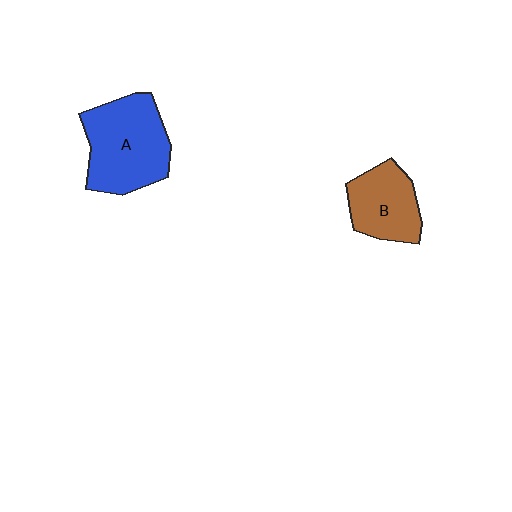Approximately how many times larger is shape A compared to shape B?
Approximately 1.5 times.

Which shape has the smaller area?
Shape B (brown).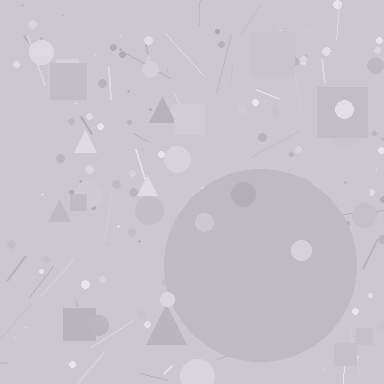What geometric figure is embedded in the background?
A circle is embedded in the background.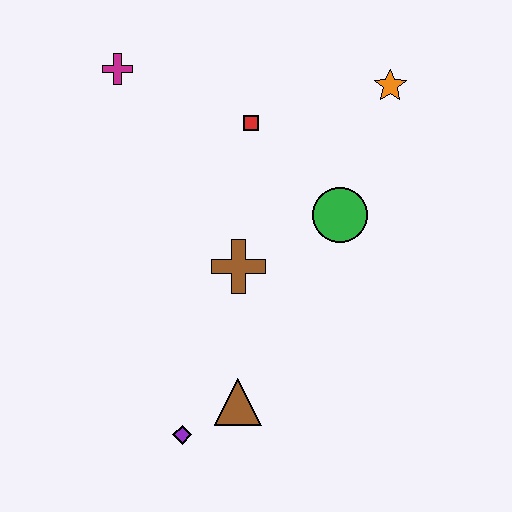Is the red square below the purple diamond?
No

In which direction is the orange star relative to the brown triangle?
The orange star is above the brown triangle.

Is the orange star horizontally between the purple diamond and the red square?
No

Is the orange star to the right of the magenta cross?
Yes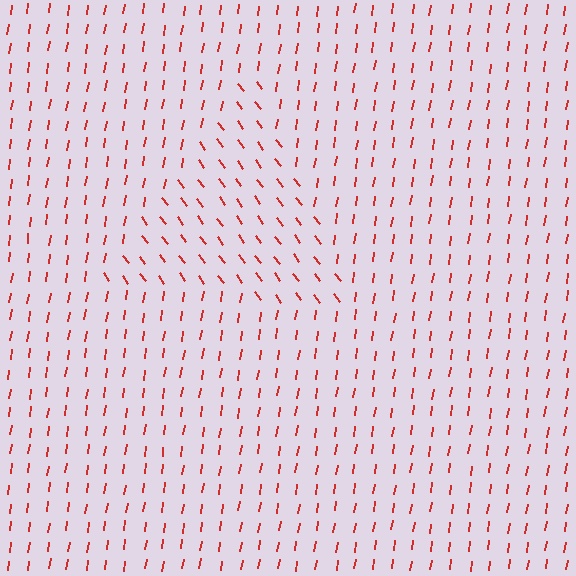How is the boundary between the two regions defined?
The boundary is defined purely by a change in line orientation (approximately 45 degrees difference). All lines are the same color and thickness.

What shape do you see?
I see a triangle.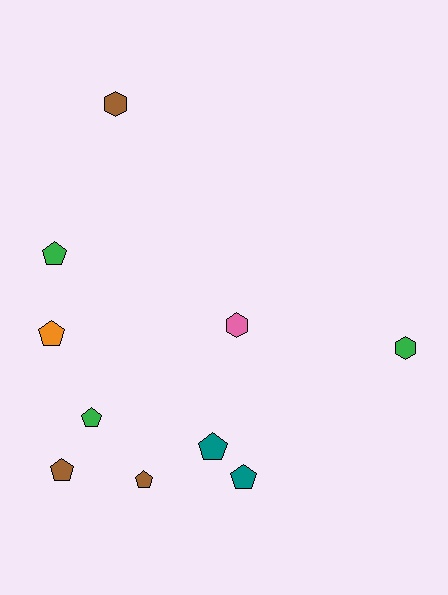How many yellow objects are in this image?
There are no yellow objects.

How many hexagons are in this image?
There are 3 hexagons.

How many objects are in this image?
There are 10 objects.